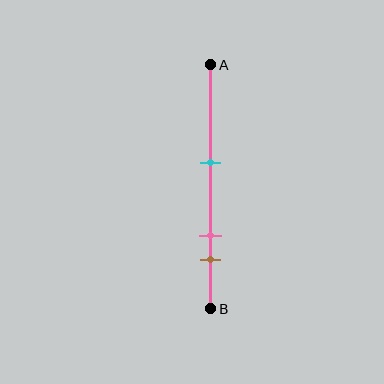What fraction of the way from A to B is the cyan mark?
The cyan mark is approximately 40% (0.4) of the way from A to B.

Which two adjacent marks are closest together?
The pink and brown marks are the closest adjacent pair.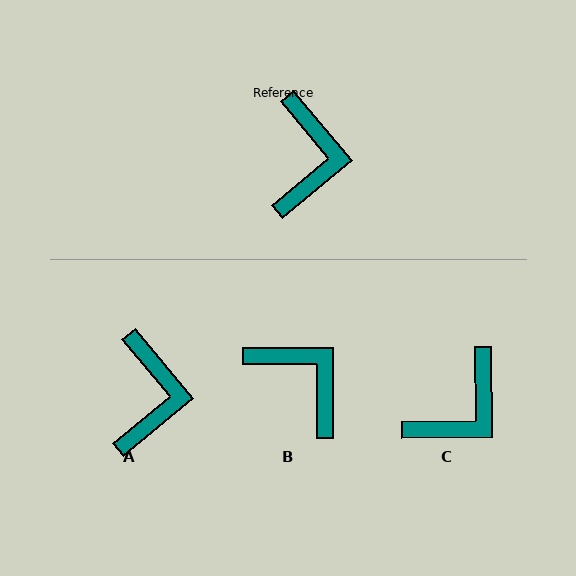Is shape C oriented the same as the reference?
No, it is off by about 39 degrees.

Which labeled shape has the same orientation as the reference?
A.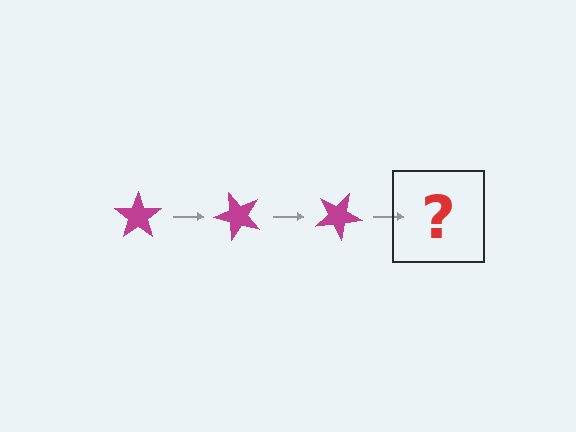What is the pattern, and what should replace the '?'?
The pattern is that the star rotates 50 degrees each step. The '?' should be a magenta star rotated 150 degrees.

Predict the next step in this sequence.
The next step is a magenta star rotated 150 degrees.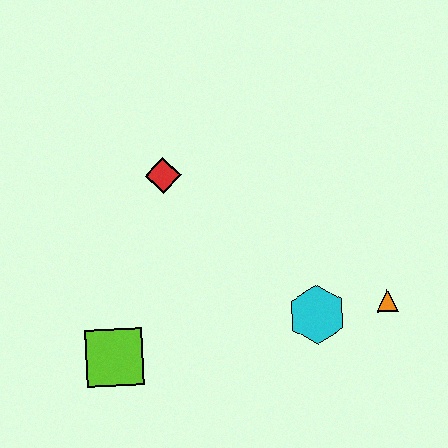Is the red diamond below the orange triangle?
No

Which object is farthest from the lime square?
The orange triangle is farthest from the lime square.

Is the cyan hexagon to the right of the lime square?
Yes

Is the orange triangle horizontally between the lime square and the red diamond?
No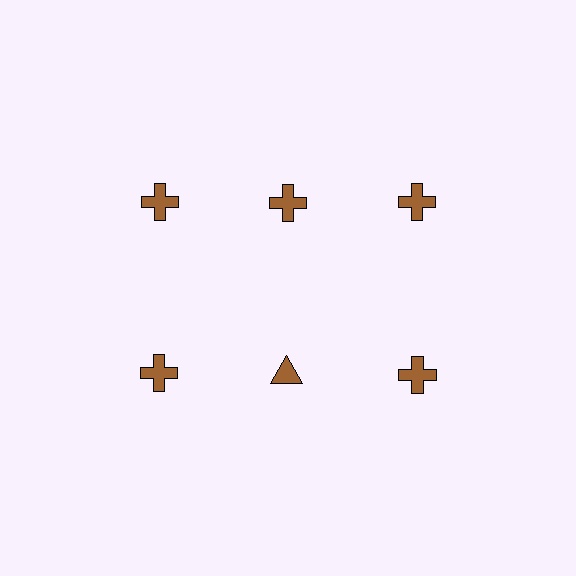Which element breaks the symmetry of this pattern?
The brown triangle in the second row, second from left column breaks the symmetry. All other shapes are brown crosses.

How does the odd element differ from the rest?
It has a different shape: triangle instead of cross.